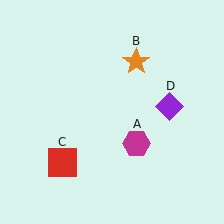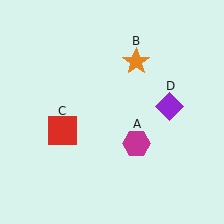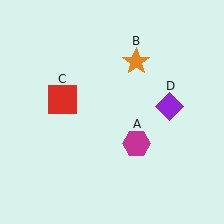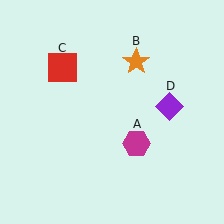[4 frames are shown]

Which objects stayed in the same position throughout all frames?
Magenta hexagon (object A) and orange star (object B) and purple diamond (object D) remained stationary.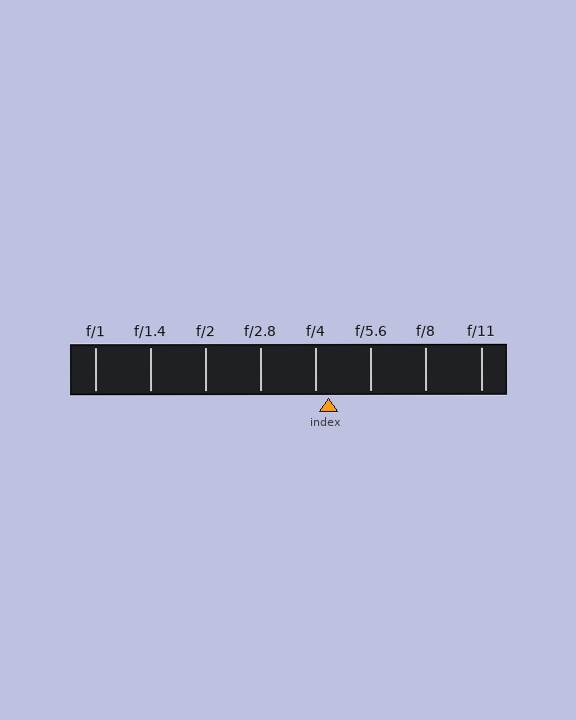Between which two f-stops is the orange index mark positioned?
The index mark is between f/4 and f/5.6.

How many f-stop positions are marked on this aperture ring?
There are 8 f-stop positions marked.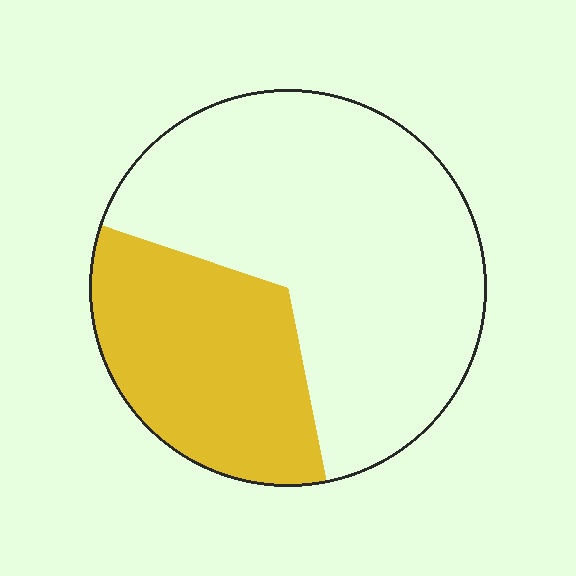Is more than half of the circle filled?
No.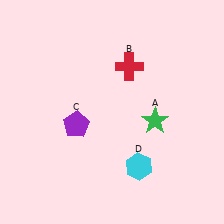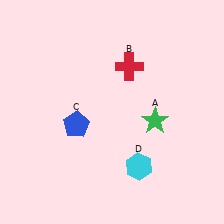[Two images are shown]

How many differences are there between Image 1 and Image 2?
There is 1 difference between the two images.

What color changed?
The pentagon (C) changed from purple in Image 1 to blue in Image 2.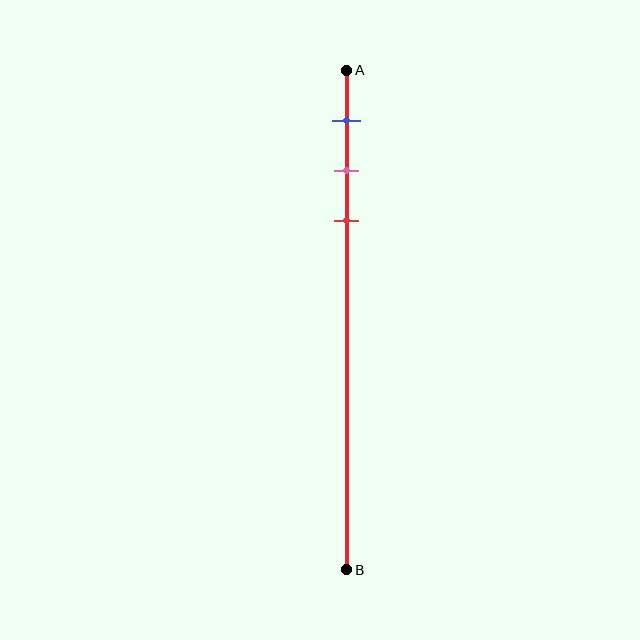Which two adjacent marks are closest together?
The pink and red marks are the closest adjacent pair.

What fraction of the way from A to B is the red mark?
The red mark is approximately 30% (0.3) of the way from A to B.